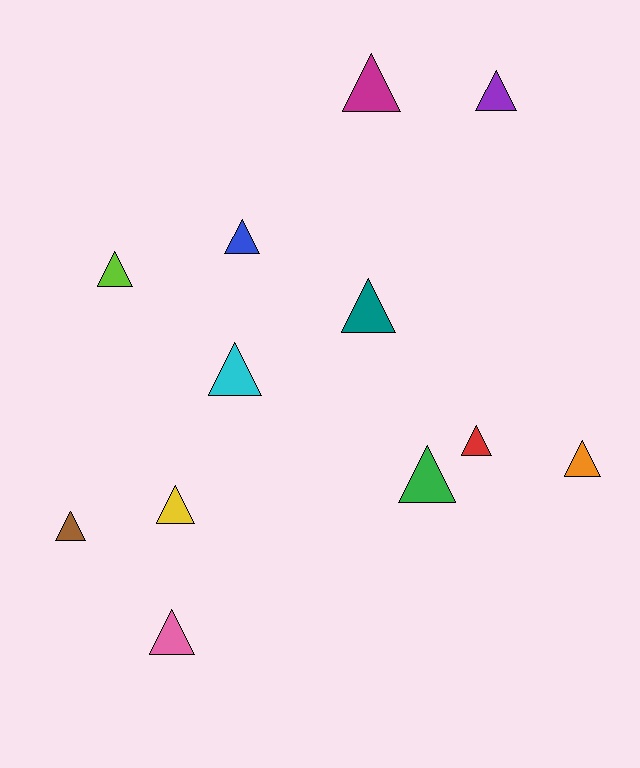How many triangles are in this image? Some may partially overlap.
There are 12 triangles.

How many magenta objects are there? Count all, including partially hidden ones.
There is 1 magenta object.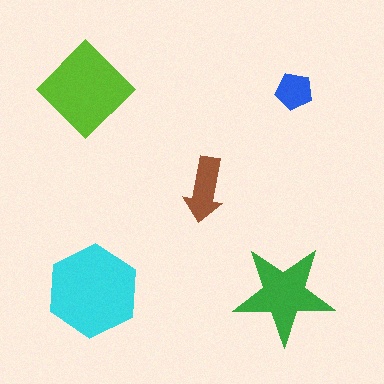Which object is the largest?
The cyan hexagon.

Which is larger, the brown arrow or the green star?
The green star.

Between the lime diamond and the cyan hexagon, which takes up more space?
The cyan hexagon.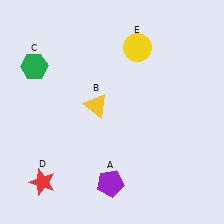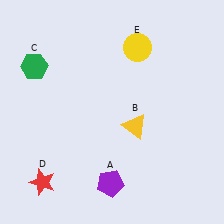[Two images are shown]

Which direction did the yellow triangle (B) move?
The yellow triangle (B) moved right.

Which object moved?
The yellow triangle (B) moved right.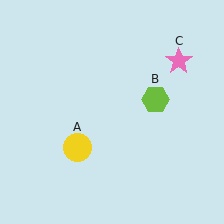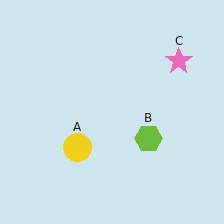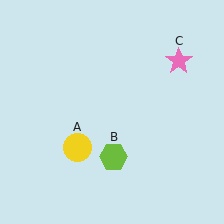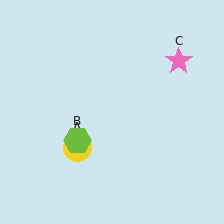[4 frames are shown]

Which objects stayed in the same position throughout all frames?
Yellow circle (object A) and pink star (object C) remained stationary.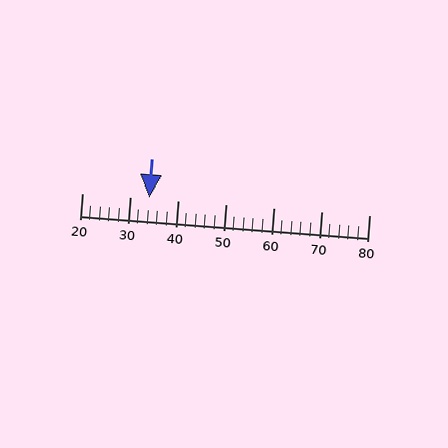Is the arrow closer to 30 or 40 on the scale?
The arrow is closer to 30.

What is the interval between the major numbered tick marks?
The major tick marks are spaced 10 units apart.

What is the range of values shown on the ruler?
The ruler shows values from 20 to 80.